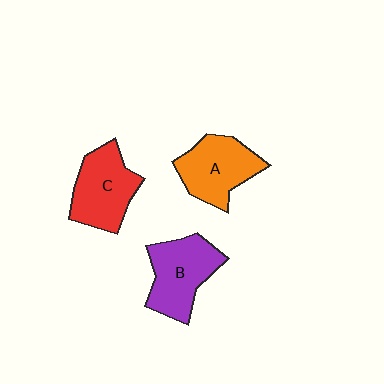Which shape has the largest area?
Shape B (purple).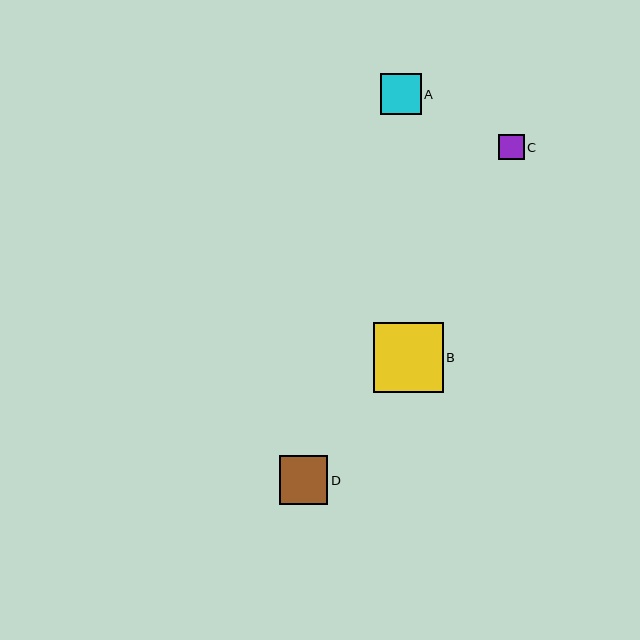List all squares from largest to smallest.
From largest to smallest: B, D, A, C.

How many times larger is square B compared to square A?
Square B is approximately 1.7 times the size of square A.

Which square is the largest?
Square B is the largest with a size of approximately 70 pixels.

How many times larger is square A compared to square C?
Square A is approximately 1.6 times the size of square C.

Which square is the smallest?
Square C is the smallest with a size of approximately 25 pixels.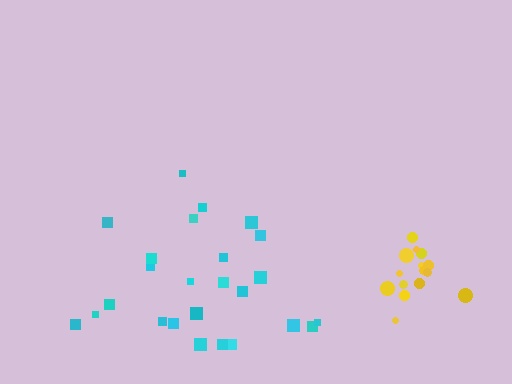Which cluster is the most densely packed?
Yellow.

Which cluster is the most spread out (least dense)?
Cyan.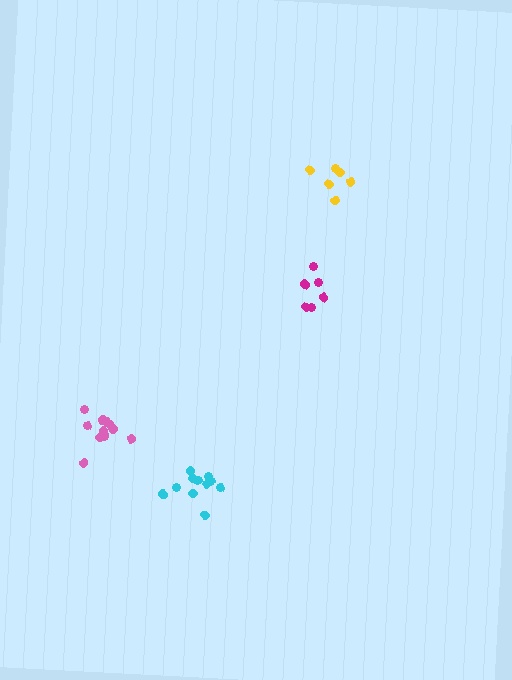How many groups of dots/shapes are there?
There are 4 groups.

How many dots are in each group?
Group 1: 6 dots, Group 2: 12 dots, Group 3: 11 dots, Group 4: 6 dots (35 total).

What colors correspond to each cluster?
The clusters are colored: magenta, pink, cyan, yellow.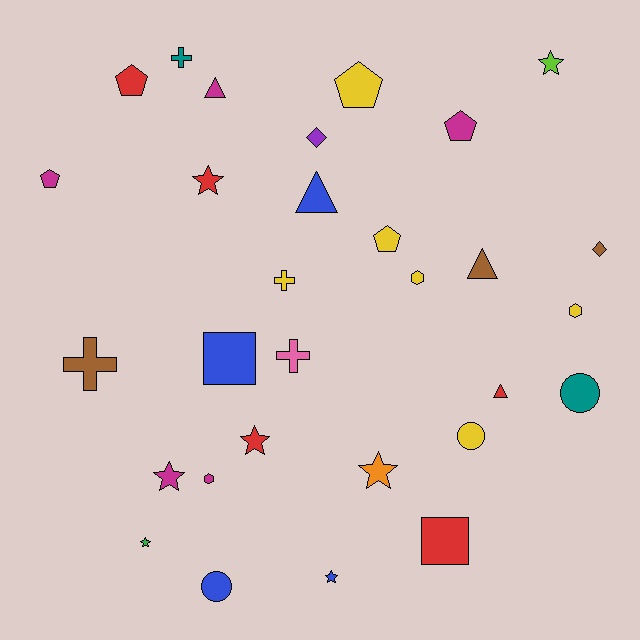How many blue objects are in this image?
There are 4 blue objects.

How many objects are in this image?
There are 30 objects.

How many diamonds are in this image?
There are 2 diamonds.